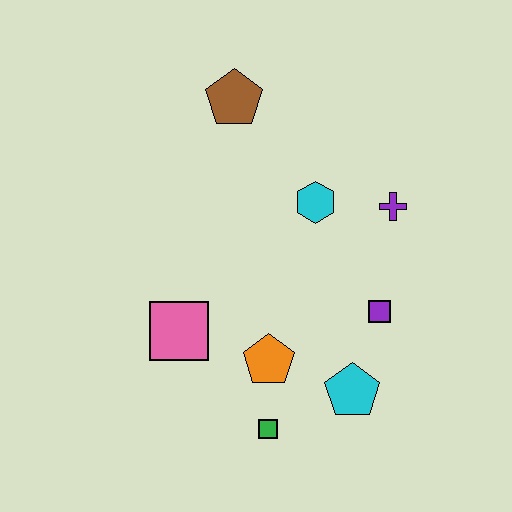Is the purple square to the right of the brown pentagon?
Yes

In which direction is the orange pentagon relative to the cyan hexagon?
The orange pentagon is below the cyan hexagon.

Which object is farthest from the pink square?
The purple cross is farthest from the pink square.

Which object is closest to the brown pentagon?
The cyan hexagon is closest to the brown pentagon.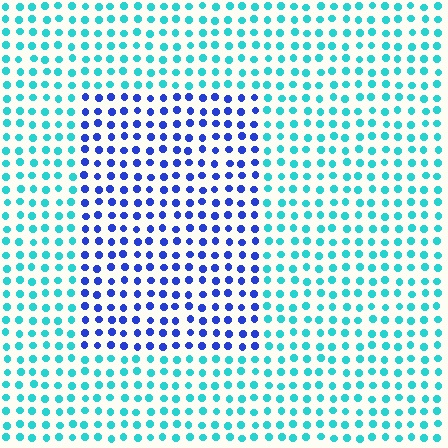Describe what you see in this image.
The image is filled with small cyan elements in a uniform arrangement. A rectangle-shaped region is visible where the elements are tinted to a slightly different hue, forming a subtle color boundary.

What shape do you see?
I see a rectangle.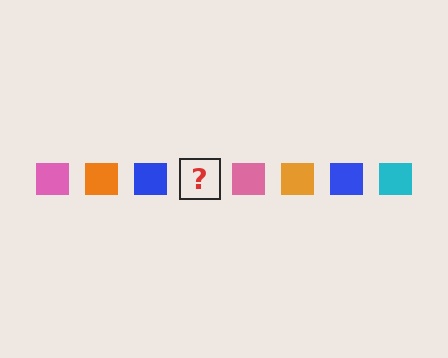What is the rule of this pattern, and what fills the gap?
The rule is that the pattern cycles through pink, orange, blue, cyan squares. The gap should be filled with a cyan square.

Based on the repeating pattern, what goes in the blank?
The blank should be a cyan square.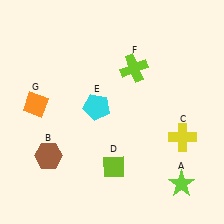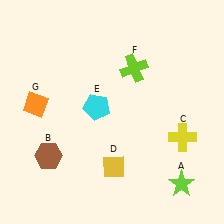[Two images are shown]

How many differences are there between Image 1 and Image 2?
There is 1 difference between the two images.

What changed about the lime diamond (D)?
In Image 1, D is lime. In Image 2, it changed to yellow.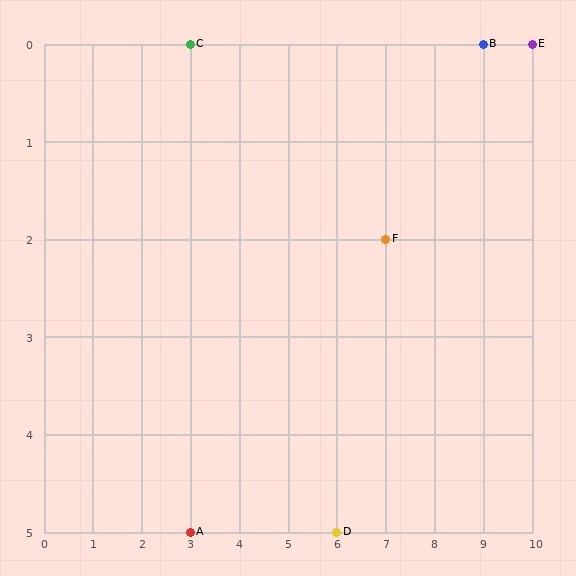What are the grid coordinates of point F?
Point F is at grid coordinates (7, 2).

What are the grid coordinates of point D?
Point D is at grid coordinates (6, 5).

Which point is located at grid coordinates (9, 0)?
Point B is at (9, 0).